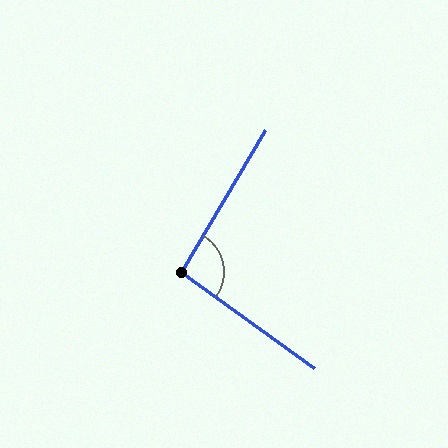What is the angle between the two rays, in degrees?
Approximately 96 degrees.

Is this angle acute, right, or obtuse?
It is obtuse.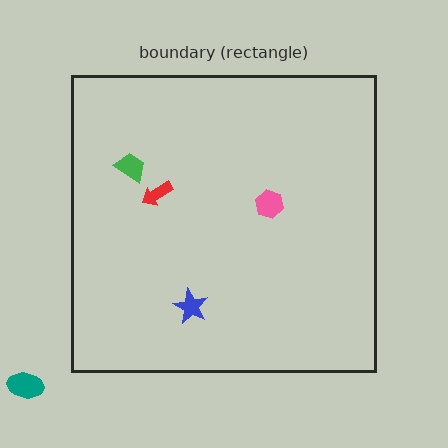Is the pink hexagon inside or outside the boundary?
Inside.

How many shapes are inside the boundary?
4 inside, 1 outside.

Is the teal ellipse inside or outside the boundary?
Outside.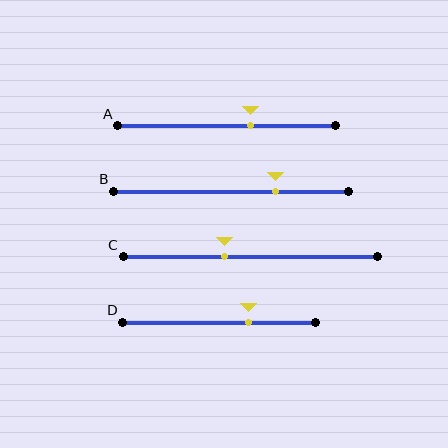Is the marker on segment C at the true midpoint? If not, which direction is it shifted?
No, the marker on segment C is shifted to the left by about 10% of the segment length.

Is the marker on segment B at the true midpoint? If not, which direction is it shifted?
No, the marker on segment B is shifted to the right by about 19% of the segment length.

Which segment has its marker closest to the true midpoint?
Segment C has its marker closest to the true midpoint.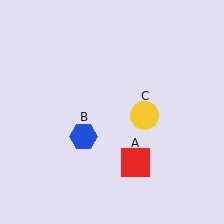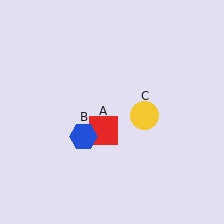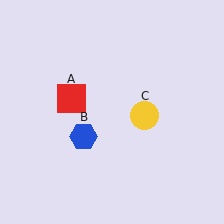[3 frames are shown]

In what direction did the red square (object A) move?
The red square (object A) moved up and to the left.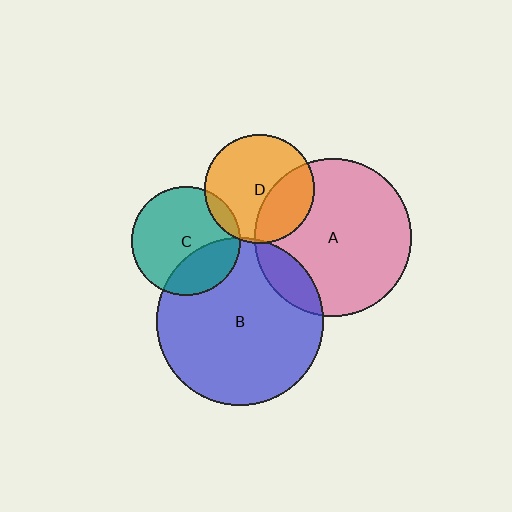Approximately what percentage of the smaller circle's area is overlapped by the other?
Approximately 15%.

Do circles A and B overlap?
Yes.